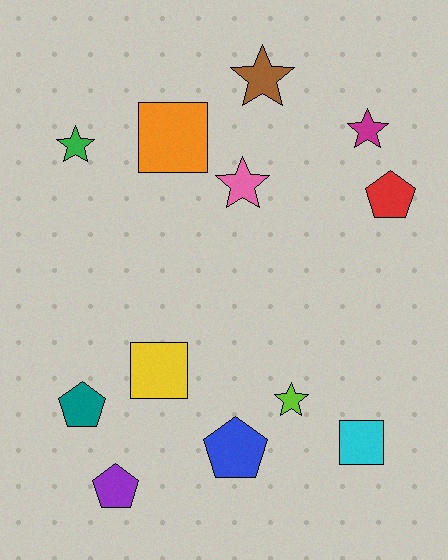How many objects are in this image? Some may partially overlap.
There are 12 objects.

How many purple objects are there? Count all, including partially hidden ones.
There is 1 purple object.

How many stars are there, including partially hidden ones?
There are 5 stars.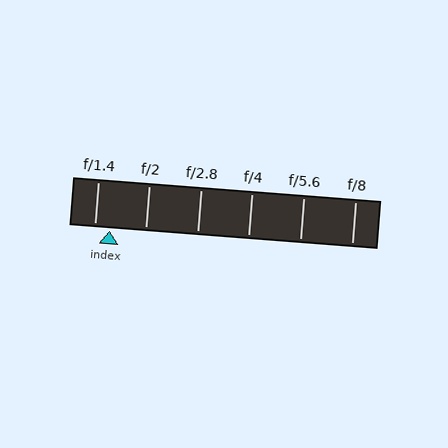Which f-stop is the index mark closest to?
The index mark is closest to f/1.4.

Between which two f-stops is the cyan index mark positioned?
The index mark is between f/1.4 and f/2.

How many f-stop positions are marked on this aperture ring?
There are 6 f-stop positions marked.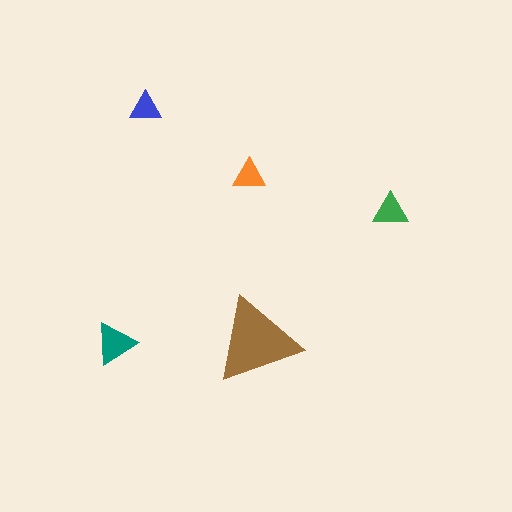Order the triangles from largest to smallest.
the brown one, the teal one, the green one, the orange one, the blue one.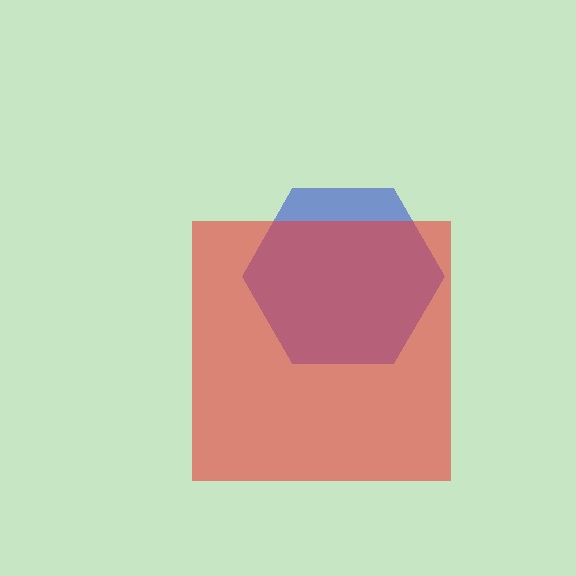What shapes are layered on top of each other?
The layered shapes are: a blue hexagon, a red square.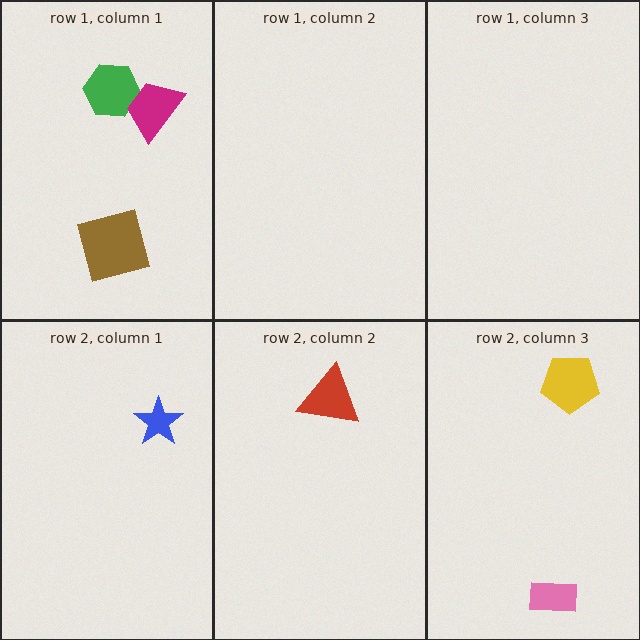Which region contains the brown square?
The row 1, column 1 region.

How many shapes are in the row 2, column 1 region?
1.